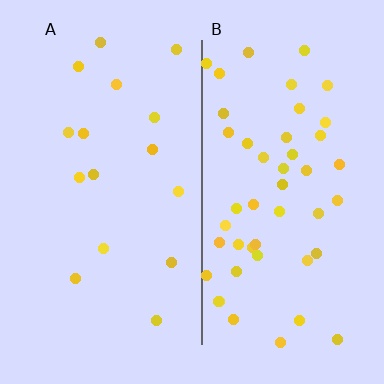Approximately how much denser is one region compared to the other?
Approximately 3.0× — region B over region A.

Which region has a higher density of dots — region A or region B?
B (the right).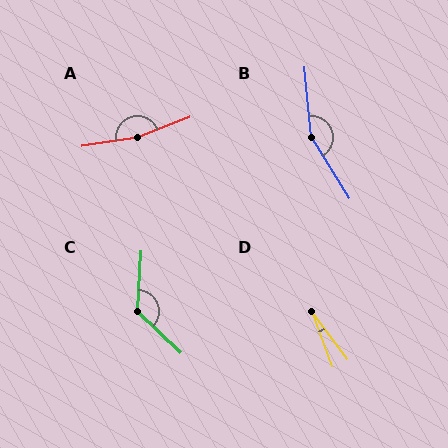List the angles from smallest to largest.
D (17°), C (130°), B (154°), A (167°).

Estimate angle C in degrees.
Approximately 130 degrees.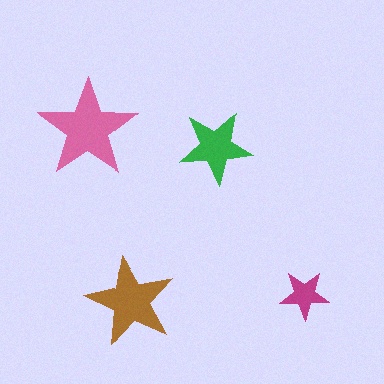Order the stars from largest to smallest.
the pink one, the brown one, the green one, the magenta one.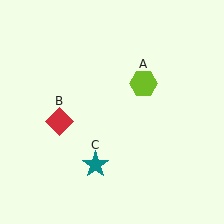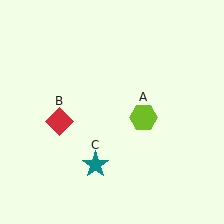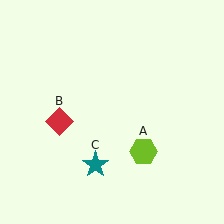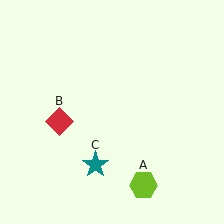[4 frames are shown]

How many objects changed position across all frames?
1 object changed position: lime hexagon (object A).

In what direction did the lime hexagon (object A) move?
The lime hexagon (object A) moved down.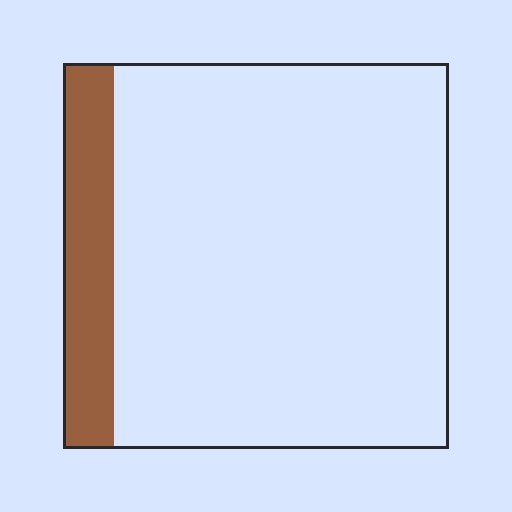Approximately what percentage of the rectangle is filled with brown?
Approximately 15%.